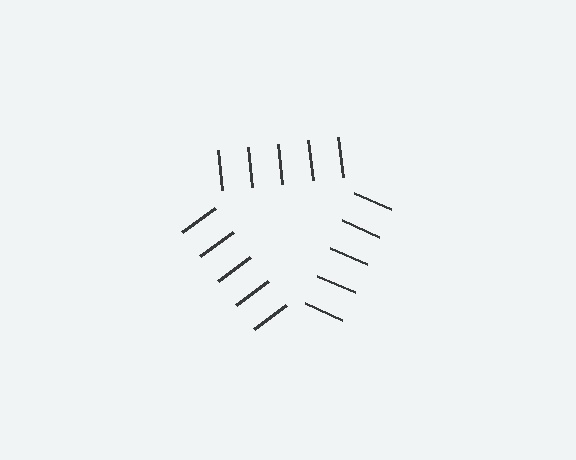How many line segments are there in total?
15 — 5 along each of the 3 edges.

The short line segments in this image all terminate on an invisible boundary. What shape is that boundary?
An illusory triangle — the line segments terminate on its edges but no continuous stroke is drawn.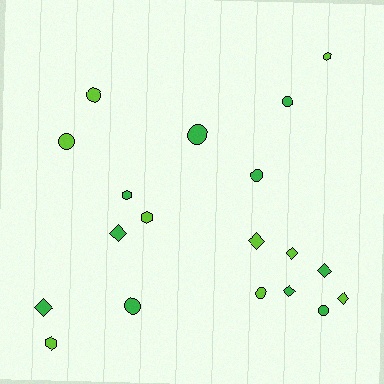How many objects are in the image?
There are 19 objects.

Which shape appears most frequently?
Circle, with 8 objects.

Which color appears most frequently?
Green, with 10 objects.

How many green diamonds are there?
There are 4 green diamonds.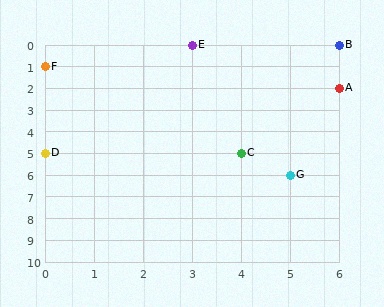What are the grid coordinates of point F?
Point F is at grid coordinates (0, 1).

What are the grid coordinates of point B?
Point B is at grid coordinates (6, 0).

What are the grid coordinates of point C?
Point C is at grid coordinates (4, 5).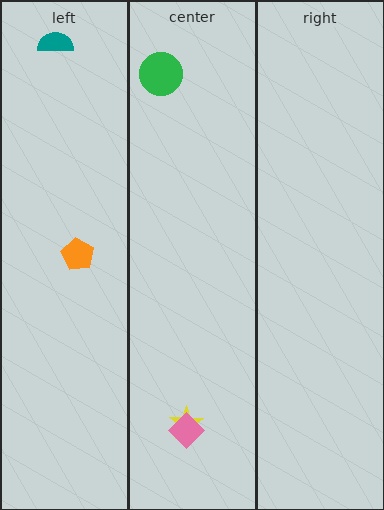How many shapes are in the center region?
3.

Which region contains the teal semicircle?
The left region.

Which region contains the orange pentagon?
The left region.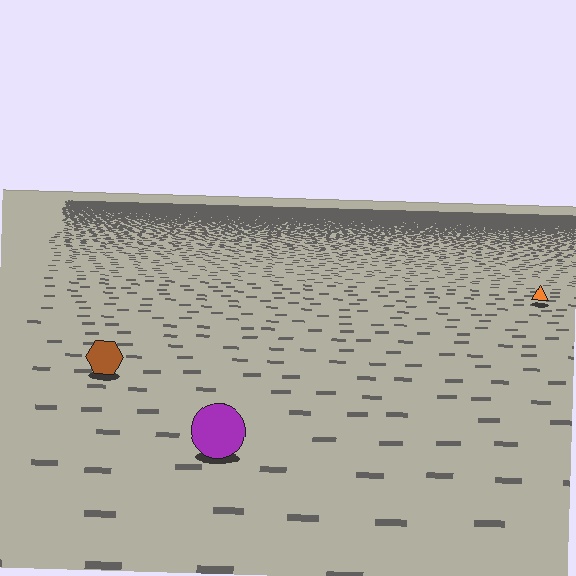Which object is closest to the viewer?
The purple circle is closest. The texture marks near it are larger and more spread out.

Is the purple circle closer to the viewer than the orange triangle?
Yes. The purple circle is closer — you can tell from the texture gradient: the ground texture is coarser near it.